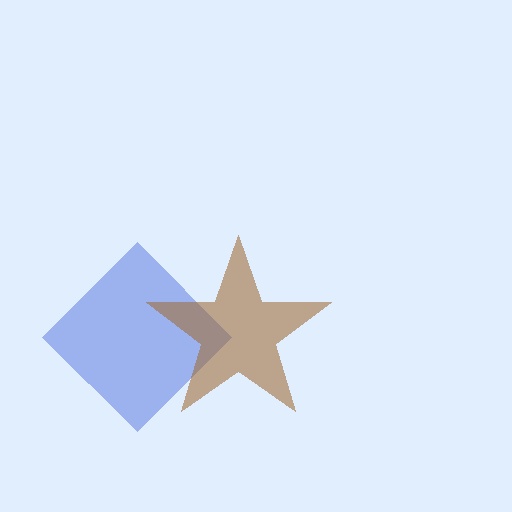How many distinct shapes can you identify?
There are 2 distinct shapes: a blue diamond, a brown star.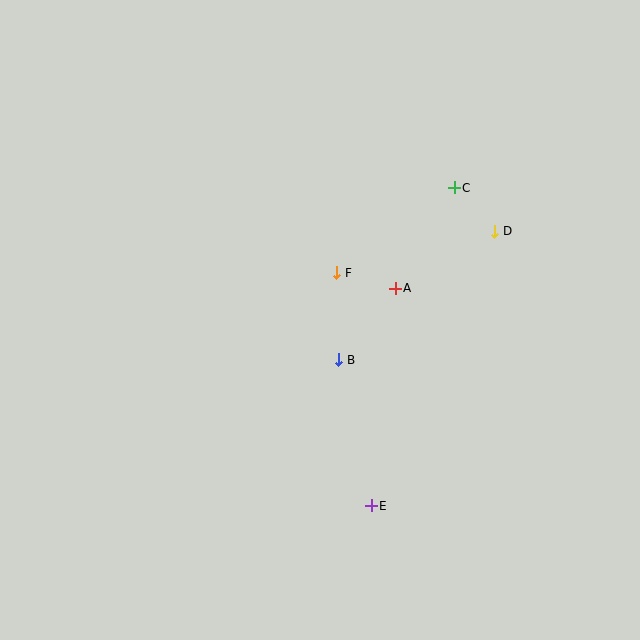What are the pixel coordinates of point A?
Point A is at (395, 288).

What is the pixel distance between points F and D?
The distance between F and D is 164 pixels.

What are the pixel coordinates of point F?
Point F is at (337, 273).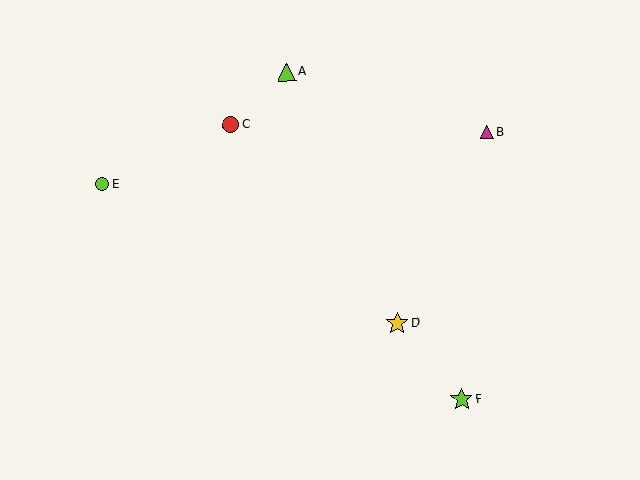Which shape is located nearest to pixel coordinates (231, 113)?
The red circle (labeled C) at (231, 125) is nearest to that location.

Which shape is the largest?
The lime star (labeled F) is the largest.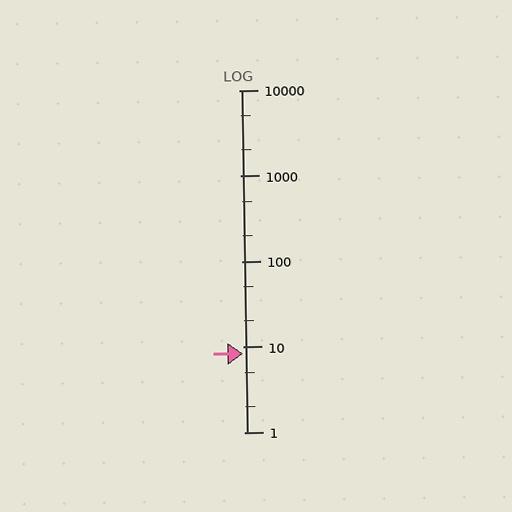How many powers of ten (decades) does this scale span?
The scale spans 4 decades, from 1 to 10000.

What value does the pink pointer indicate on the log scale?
The pointer indicates approximately 8.2.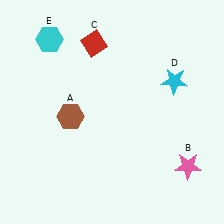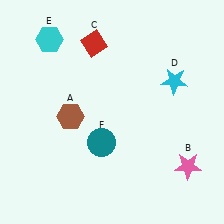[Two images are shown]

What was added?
A teal circle (F) was added in Image 2.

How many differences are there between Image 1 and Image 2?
There is 1 difference between the two images.